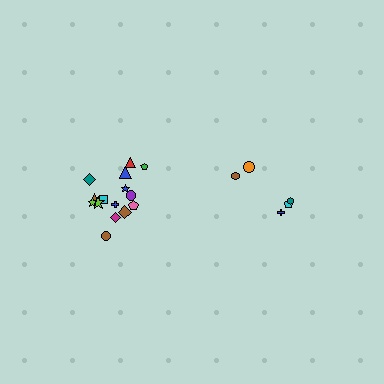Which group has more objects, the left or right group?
The left group.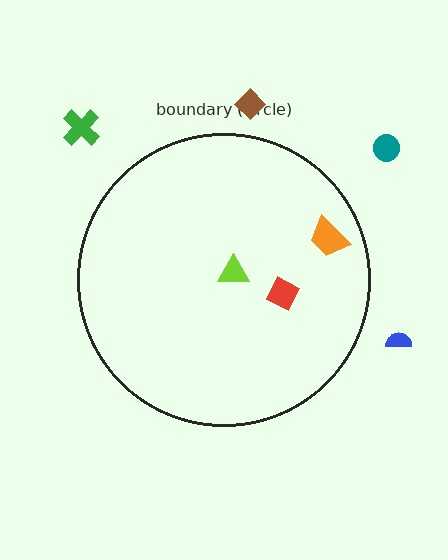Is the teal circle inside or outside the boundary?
Outside.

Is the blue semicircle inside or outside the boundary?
Outside.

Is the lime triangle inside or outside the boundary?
Inside.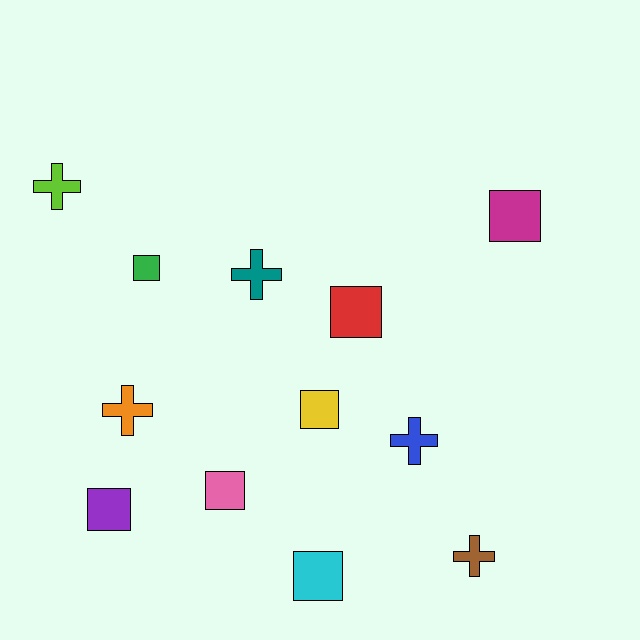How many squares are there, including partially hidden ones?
There are 7 squares.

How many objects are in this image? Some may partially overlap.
There are 12 objects.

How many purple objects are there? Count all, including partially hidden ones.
There is 1 purple object.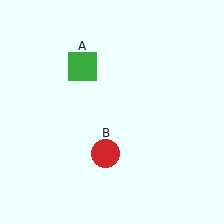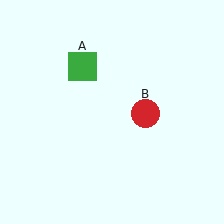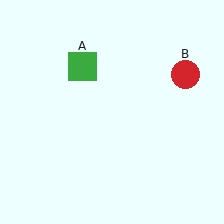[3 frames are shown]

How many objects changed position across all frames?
1 object changed position: red circle (object B).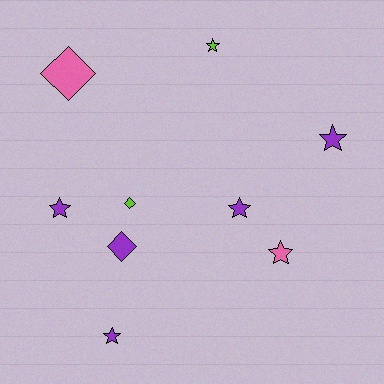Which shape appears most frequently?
Star, with 6 objects.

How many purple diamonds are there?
There is 1 purple diamond.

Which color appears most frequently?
Purple, with 5 objects.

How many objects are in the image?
There are 9 objects.